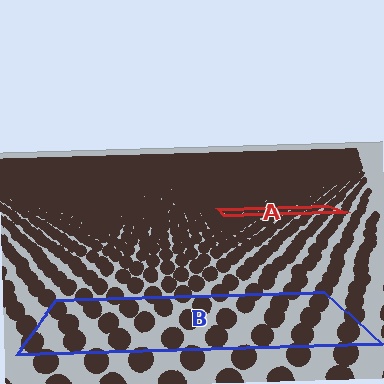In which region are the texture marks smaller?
The texture marks are smaller in region A, because it is farther away.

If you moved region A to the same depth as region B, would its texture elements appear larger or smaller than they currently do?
They would appear larger. At a closer depth, the same texture elements are projected at a bigger on-screen size.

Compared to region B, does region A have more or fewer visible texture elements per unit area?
Region A has more texture elements per unit area — they are packed more densely because it is farther away.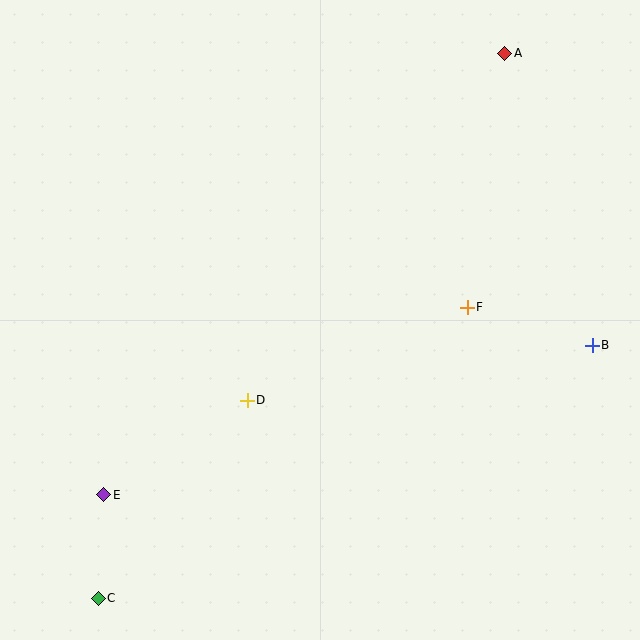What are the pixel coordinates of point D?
Point D is at (247, 400).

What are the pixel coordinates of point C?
Point C is at (98, 598).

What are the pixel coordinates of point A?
Point A is at (505, 53).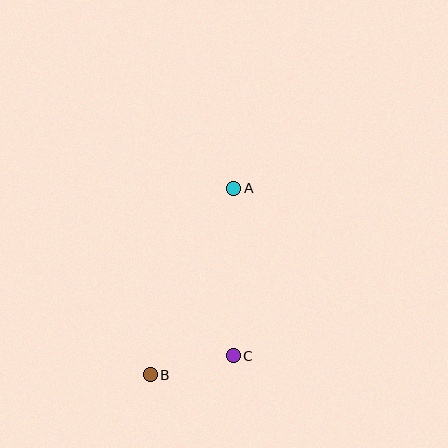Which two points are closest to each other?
Points B and C are closest to each other.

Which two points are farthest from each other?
Points A and B are farthest from each other.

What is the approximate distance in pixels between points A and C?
The distance between A and C is approximately 168 pixels.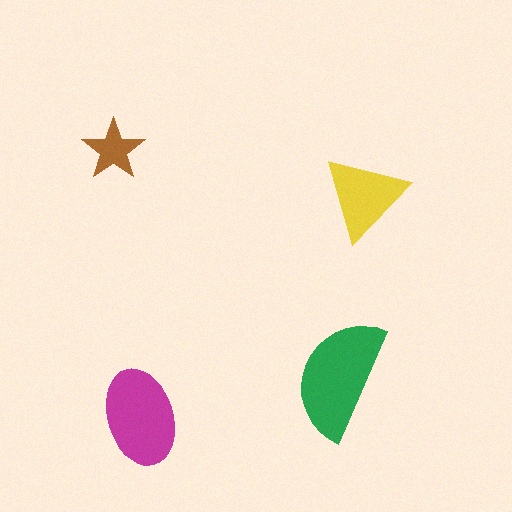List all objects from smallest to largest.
The brown star, the yellow triangle, the magenta ellipse, the green semicircle.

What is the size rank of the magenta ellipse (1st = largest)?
2nd.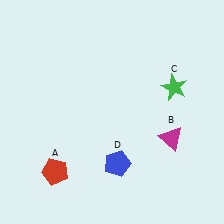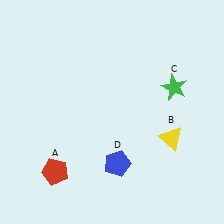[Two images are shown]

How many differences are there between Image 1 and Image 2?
There is 1 difference between the two images.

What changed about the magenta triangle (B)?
In Image 1, B is magenta. In Image 2, it changed to yellow.